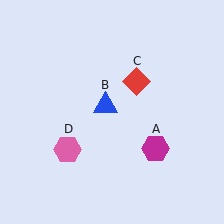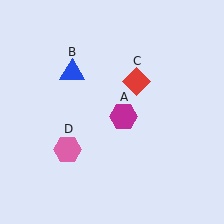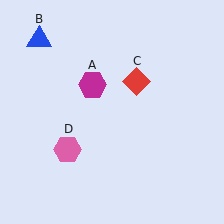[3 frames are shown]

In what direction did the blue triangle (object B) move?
The blue triangle (object B) moved up and to the left.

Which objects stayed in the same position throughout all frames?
Red diamond (object C) and pink hexagon (object D) remained stationary.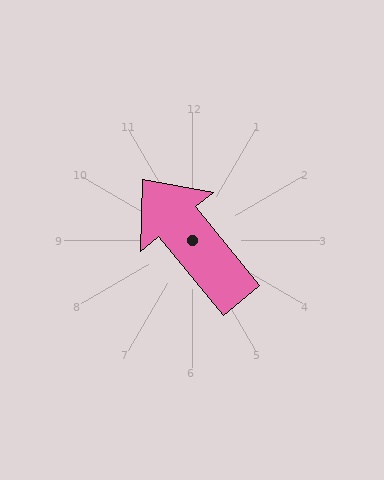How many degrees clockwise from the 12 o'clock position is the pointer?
Approximately 321 degrees.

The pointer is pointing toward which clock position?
Roughly 11 o'clock.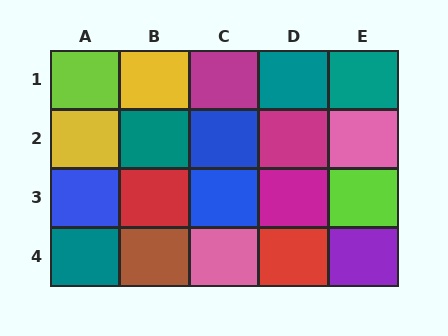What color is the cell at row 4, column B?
Brown.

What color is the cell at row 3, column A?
Blue.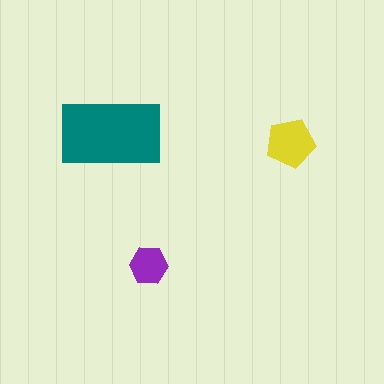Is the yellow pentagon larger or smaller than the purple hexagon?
Larger.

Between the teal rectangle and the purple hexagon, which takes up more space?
The teal rectangle.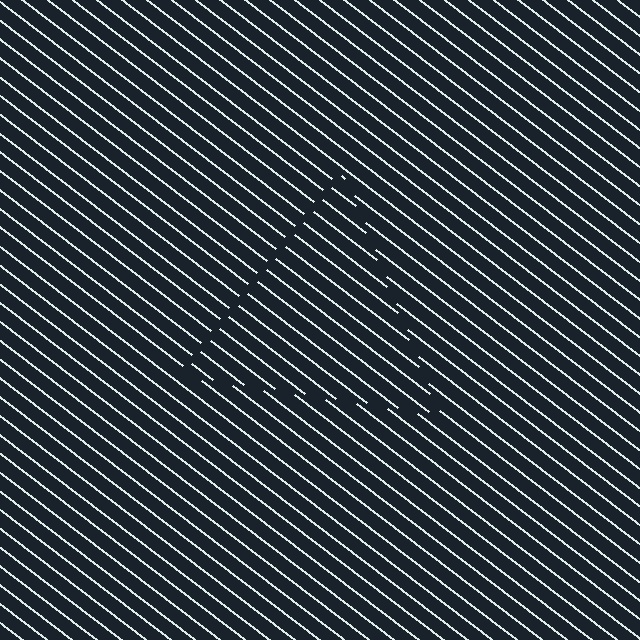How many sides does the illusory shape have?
3 sides — the line-ends trace a triangle.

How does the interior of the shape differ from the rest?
The interior of the shape contains the same grating, shifted by half a period — the contour is defined by the phase discontinuity where line-ends from the inner and outer gratings abut.